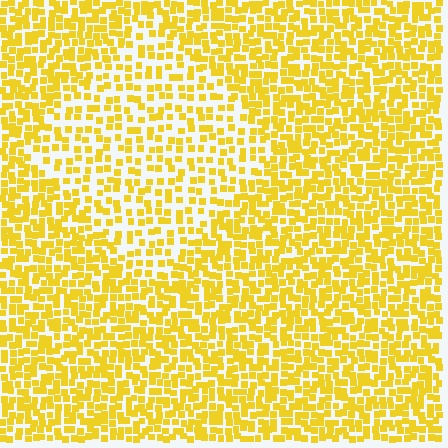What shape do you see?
I see a diamond.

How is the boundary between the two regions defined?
The boundary is defined by a change in element density (approximately 1.8x ratio). All elements are the same color, size, and shape.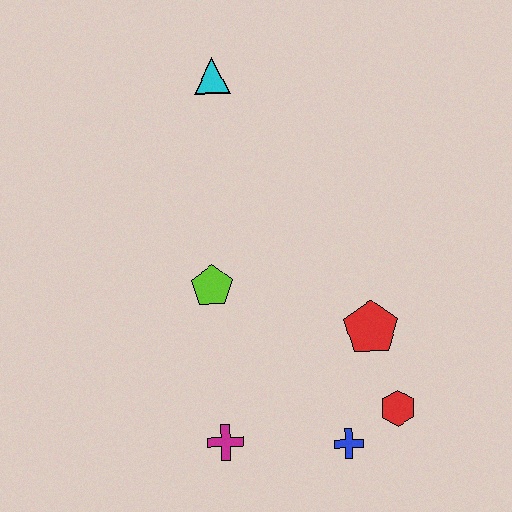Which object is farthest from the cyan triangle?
The blue cross is farthest from the cyan triangle.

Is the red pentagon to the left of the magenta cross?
No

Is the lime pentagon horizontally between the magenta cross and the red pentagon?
No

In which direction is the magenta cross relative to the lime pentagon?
The magenta cross is below the lime pentagon.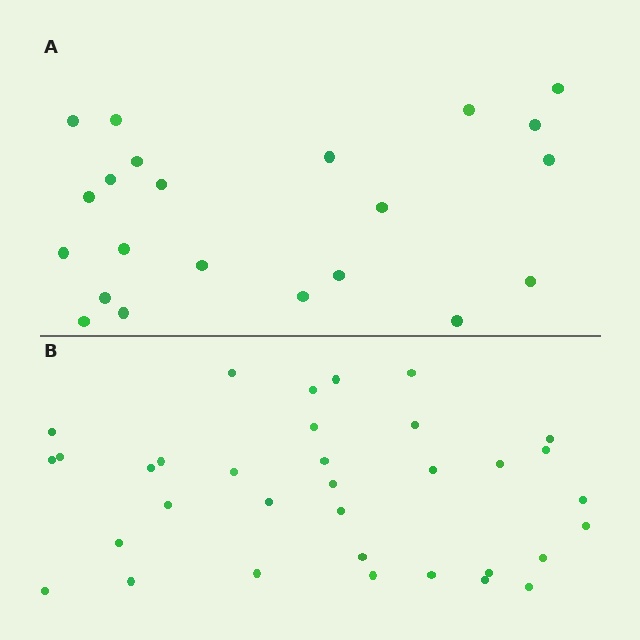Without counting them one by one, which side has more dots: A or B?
Region B (the bottom region) has more dots.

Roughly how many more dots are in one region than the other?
Region B has roughly 12 or so more dots than region A.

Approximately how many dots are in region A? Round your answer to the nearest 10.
About 20 dots. (The exact count is 22, which rounds to 20.)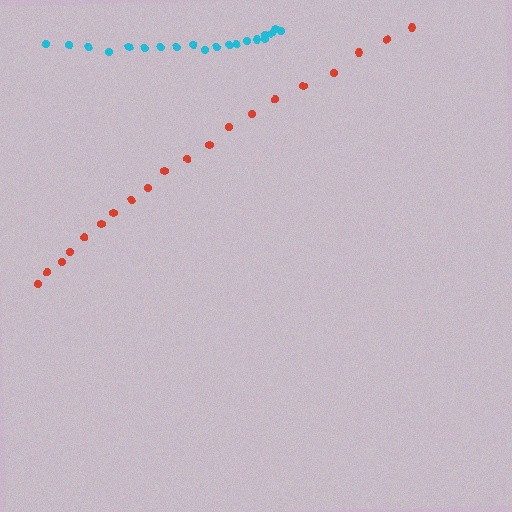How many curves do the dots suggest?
There are 2 distinct paths.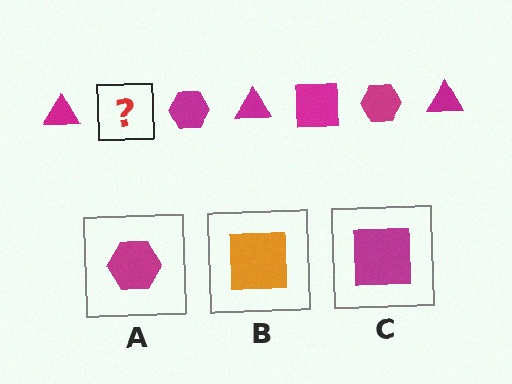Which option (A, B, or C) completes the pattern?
C.